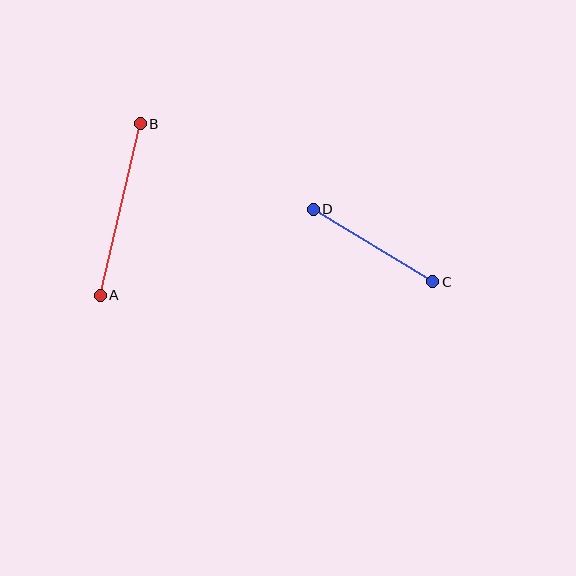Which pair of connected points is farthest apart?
Points A and B are farthest apart.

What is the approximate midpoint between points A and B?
The midpoint is at approximately (120, 209) pixels.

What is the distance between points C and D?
The distance is approximately 140 pixels.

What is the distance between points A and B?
The distance is approximately 176 pixels.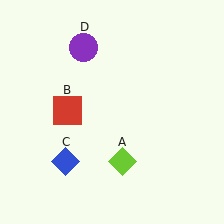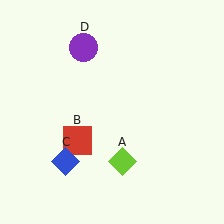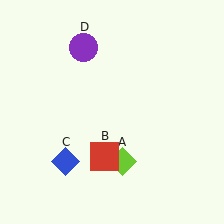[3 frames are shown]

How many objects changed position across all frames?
1 object changed position: red square (object B).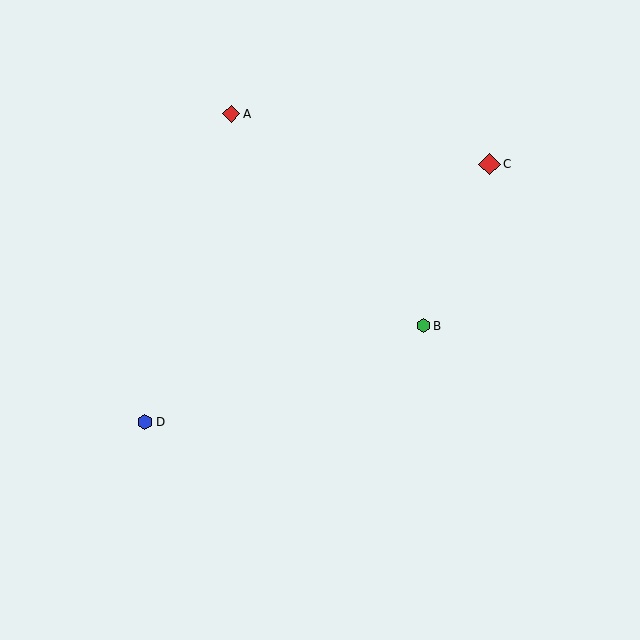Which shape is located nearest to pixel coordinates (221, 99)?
The red diamond (labeled A) at (231, 114) is nearest to that location.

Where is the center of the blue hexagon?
The center of the blue hexagon is at (145, 422).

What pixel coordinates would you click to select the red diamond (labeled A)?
Click at (231, 114) to select the red diamond A.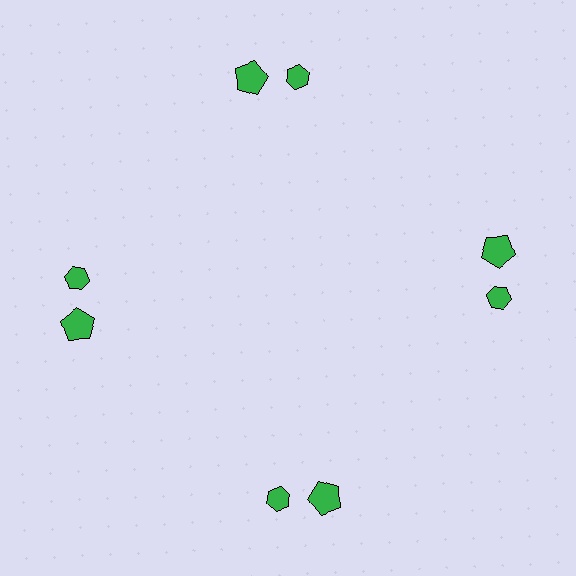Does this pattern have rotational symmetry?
Yes, this pattern has 4-fold rotational symmetry. It looks the same after rotating 90 degrees around the center.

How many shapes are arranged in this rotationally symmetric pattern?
There are 8 shapes, arranged in 4 groups of 2.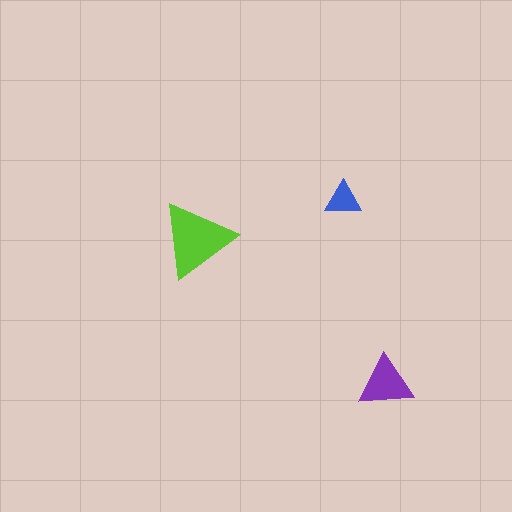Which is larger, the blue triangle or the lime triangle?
The lime one.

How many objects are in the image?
There are 3 objects in the image.